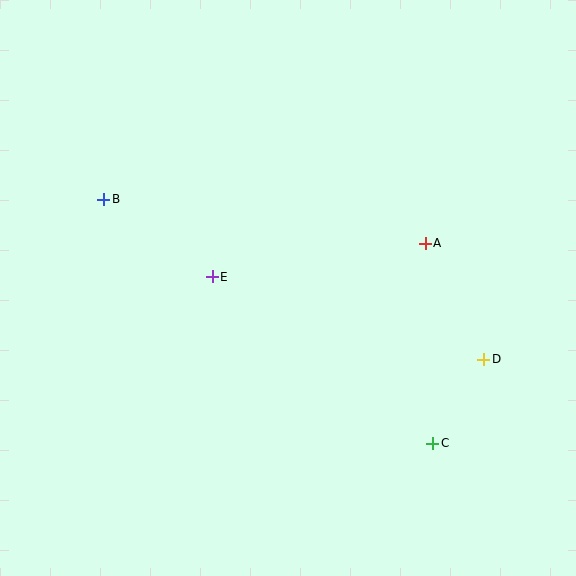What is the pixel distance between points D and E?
The distance between D and E is 284 pixels.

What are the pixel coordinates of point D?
Point D is at (484, 359).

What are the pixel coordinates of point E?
Point E is at (212, 277).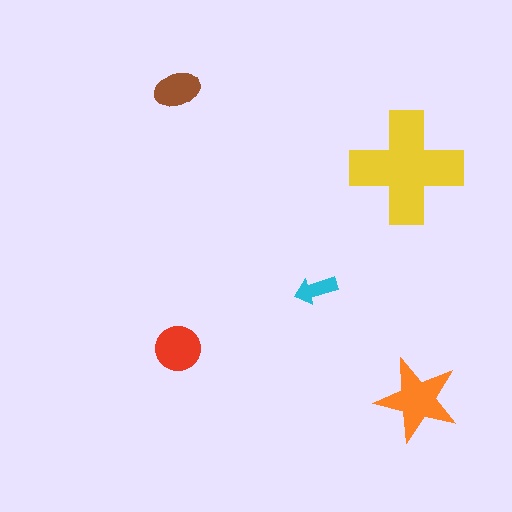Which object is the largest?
The yellow cross.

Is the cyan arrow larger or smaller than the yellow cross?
Smaller.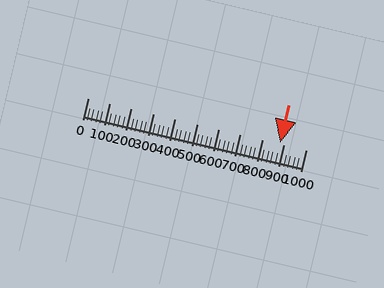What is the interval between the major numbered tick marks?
The major tick marks are spaced 100 units apart.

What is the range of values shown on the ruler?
The ruler shows values from 0 to 1000.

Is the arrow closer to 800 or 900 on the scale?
The arrow is closer to 900.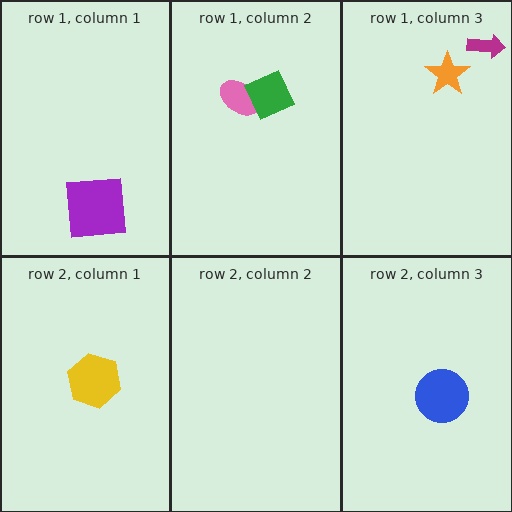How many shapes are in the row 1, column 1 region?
1.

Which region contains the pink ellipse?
The row 1, column 2 region.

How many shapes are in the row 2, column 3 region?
1.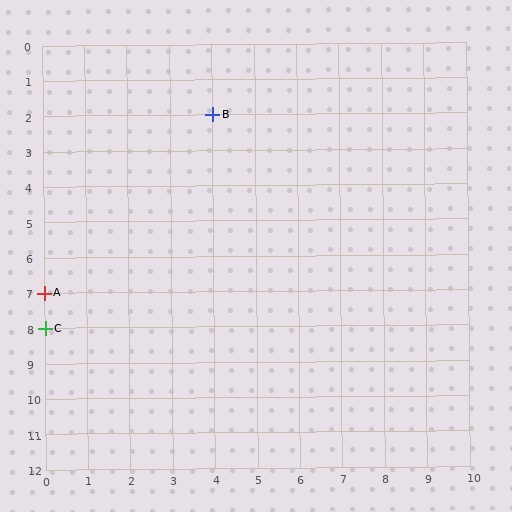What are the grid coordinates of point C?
Point C is at grid coordinates (0, 8).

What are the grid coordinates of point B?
Point B is at grid coordinates (4, 2).